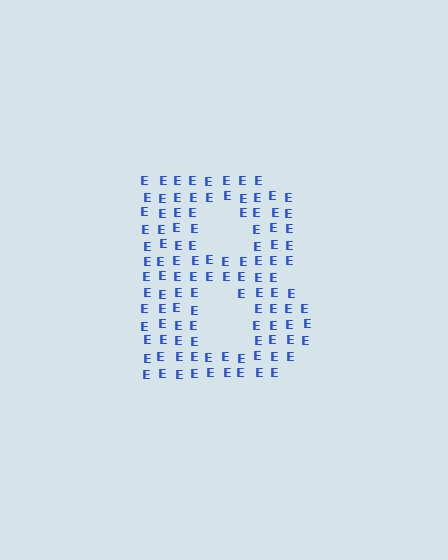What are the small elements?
The small elements are letter E's.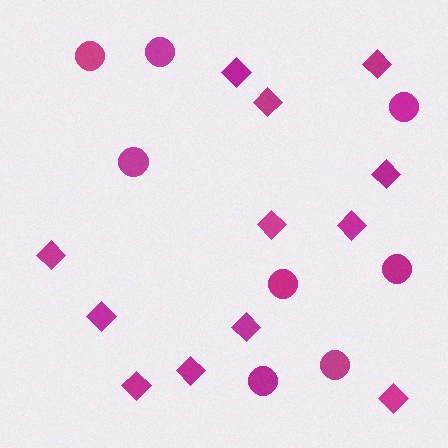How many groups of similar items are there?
There are 2 groups: one group of circles (8) and one group of diamonds (12).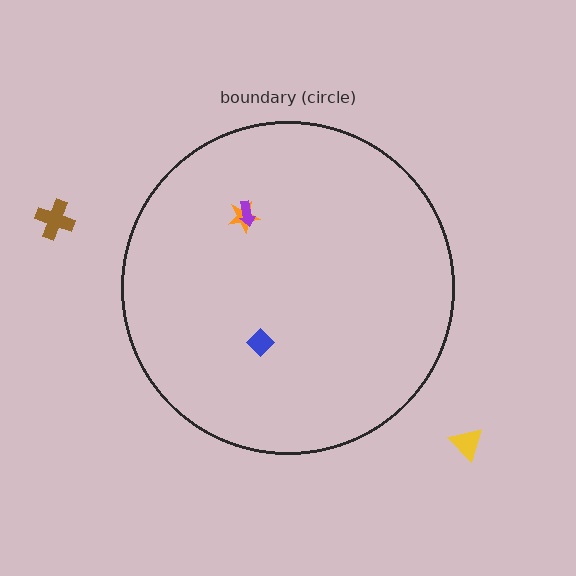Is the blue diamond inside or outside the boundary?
Inside.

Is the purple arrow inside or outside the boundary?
Inside.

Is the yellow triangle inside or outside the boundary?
Outside.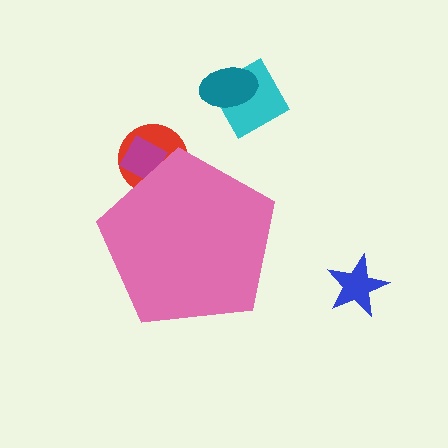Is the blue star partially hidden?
No, the blue star is fully visible.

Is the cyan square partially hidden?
No, the cyan square is fully visible.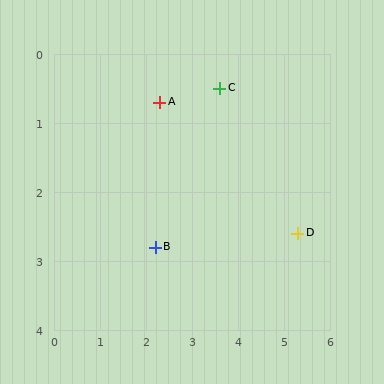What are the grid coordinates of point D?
Point D is at approximately (5.3, 2.6).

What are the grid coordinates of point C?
Point C is at approximately (3.6, 0.5).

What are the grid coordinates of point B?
Point B is at approximately (2.2, 2.8).